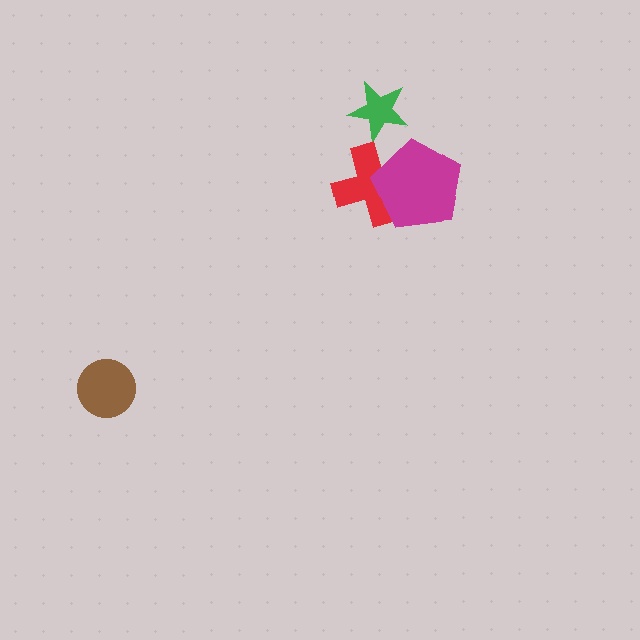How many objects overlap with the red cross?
1 object overlaps with the red cross.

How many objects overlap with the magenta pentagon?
1 object overlaps with the magenta pentagon.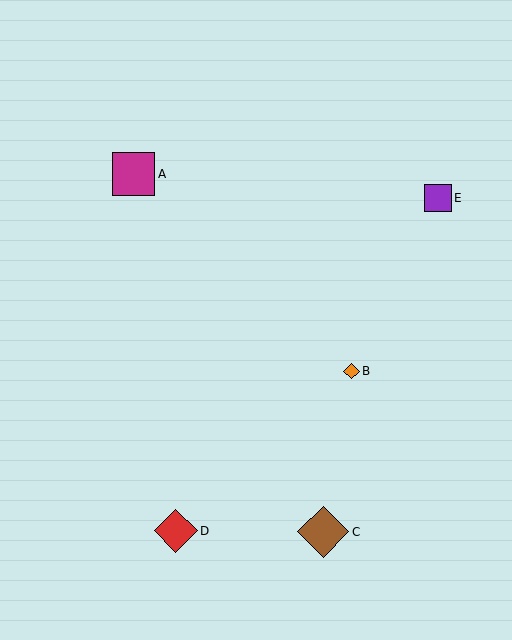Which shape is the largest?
The brown diamond (labeled C) is the largest.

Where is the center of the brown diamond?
The center of the brown diamond is at (323, 532).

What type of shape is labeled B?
Shape B is an orange diamond.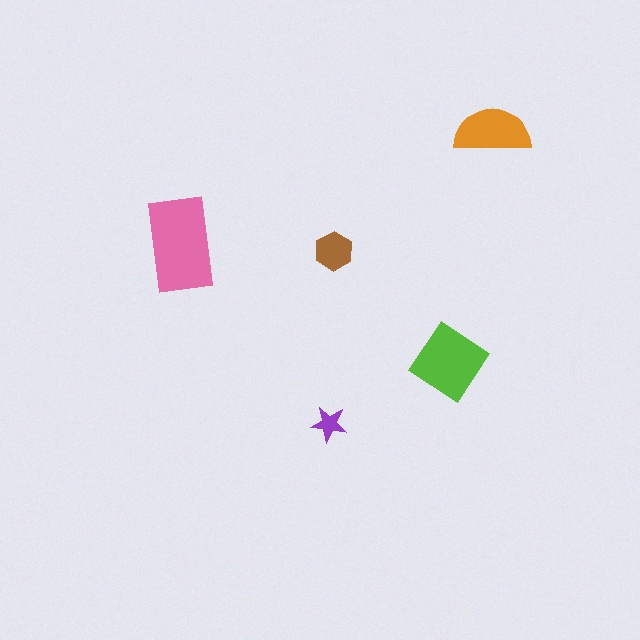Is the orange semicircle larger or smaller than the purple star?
Larger.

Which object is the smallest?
The purple star.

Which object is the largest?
The pink rectangle.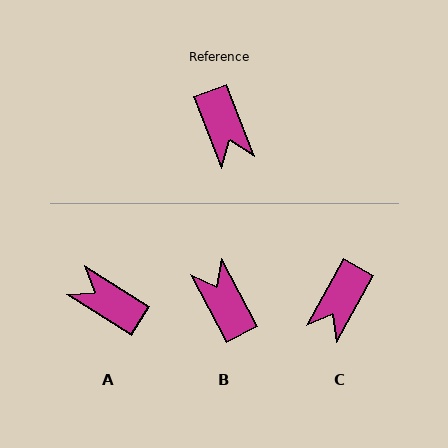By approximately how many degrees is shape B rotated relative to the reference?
Approximately 174 degrees clockwise.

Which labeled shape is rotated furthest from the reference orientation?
B, about 174 degrees away.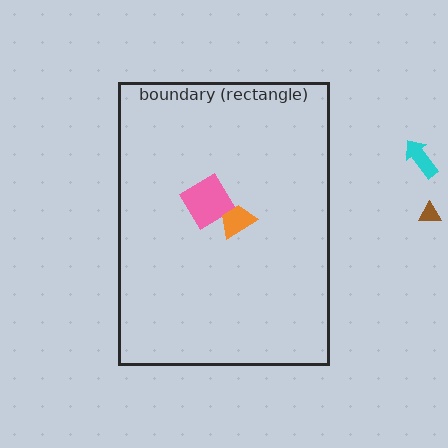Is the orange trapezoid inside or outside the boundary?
Inside.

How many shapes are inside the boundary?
2 inside, 2 outside.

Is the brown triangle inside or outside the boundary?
Outside.